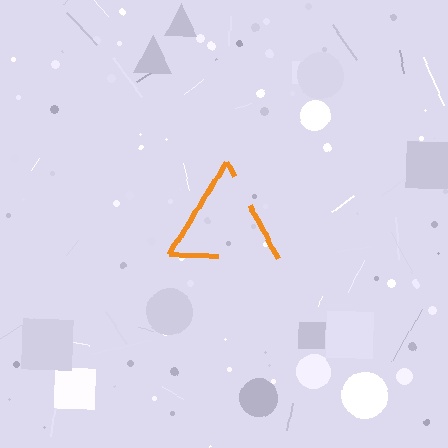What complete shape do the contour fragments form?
The contour fragments form a triangle.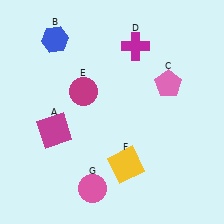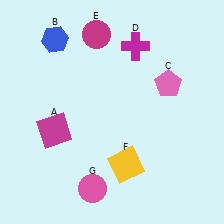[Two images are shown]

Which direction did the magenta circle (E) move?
The magenta circle (E) moved up.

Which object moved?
The magenta circle (E) moved up.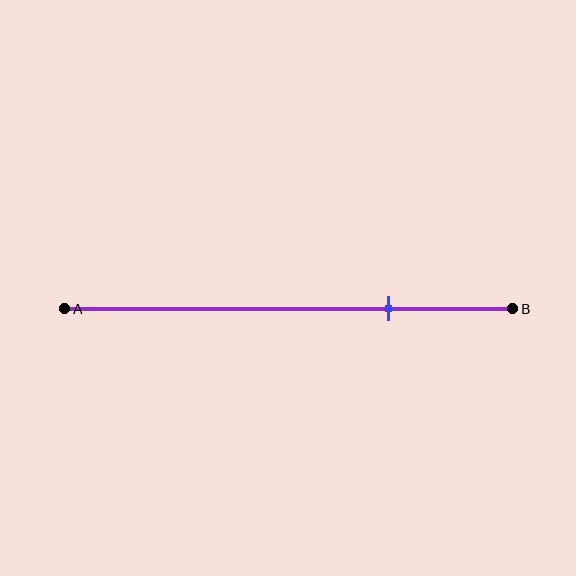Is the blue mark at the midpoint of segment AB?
No, the mark is at about 70% from A, not at the 50% midpoint.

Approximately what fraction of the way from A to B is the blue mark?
The blue mark is approximately 70% of the way from A to B.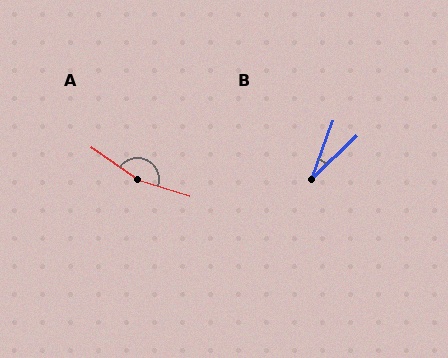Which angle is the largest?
A, at approximately 163 degrees.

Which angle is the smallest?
B, at approximately 26 degrees.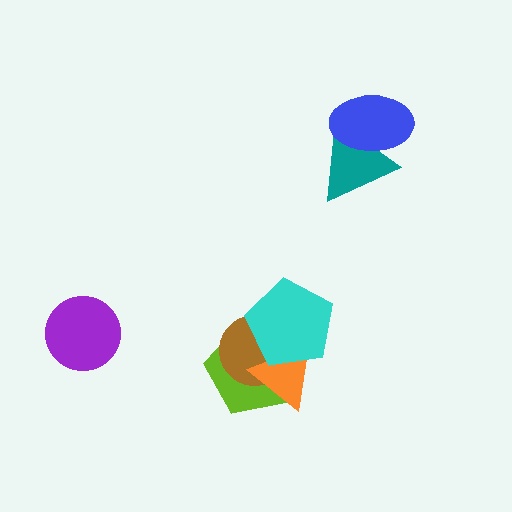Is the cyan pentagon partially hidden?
No, no other shape covers it.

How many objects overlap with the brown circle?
3 objects overlap with the brown circle.